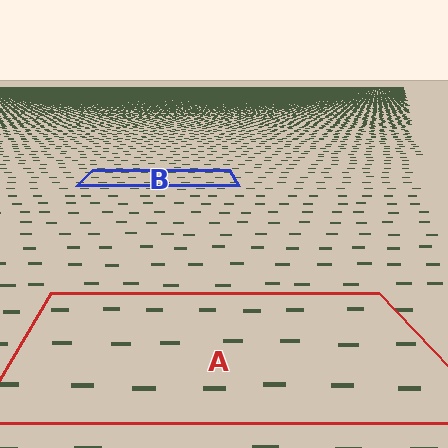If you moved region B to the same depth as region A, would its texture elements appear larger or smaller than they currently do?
They would appear larger. At a closer depth, the same texture elements are projected at a bigger on-screen size.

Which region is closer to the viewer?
Region A is closer. The texture elements there are larger and more spread out.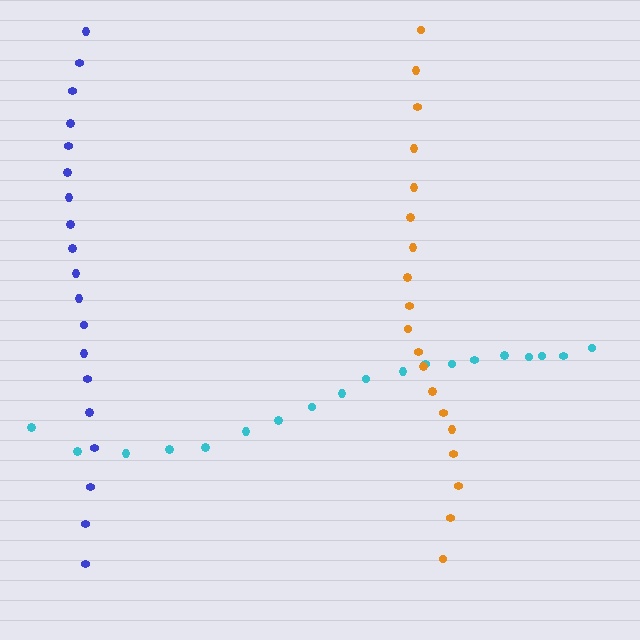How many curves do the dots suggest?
There are 3 distinct paths.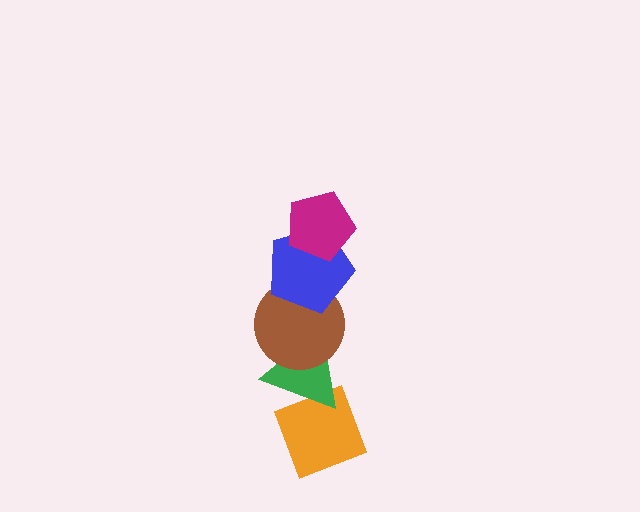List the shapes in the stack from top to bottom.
From top to bottom: the magenta pentagon, the blue pentagon, the brown circle, the green triangle, the orange diamond.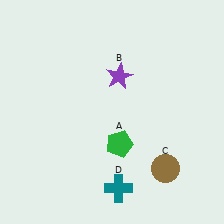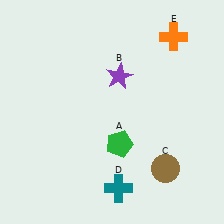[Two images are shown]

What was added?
An orange cross (E) was added in Image 2.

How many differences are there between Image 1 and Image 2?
There is 1 difference between the two images.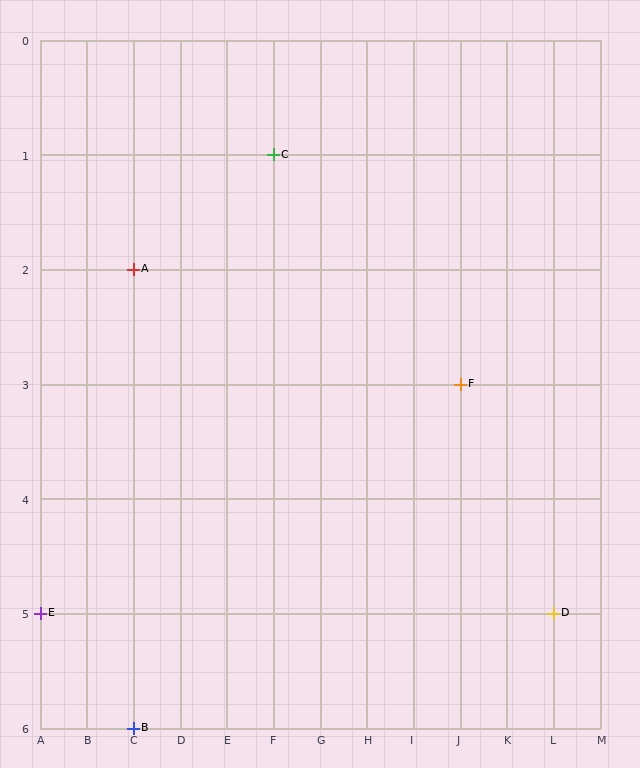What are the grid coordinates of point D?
Point D is at grid coordinates (L, 5).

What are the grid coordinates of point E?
Point E is at grid coordinates (A, 5).